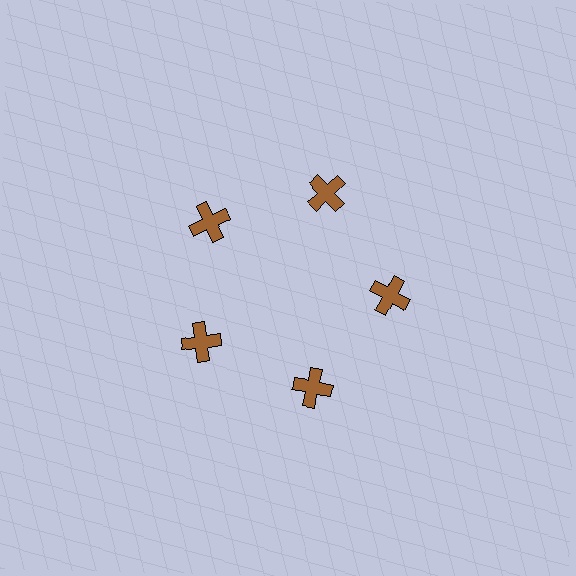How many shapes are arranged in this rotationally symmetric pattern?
There are 5 shapes, arranged in 5 groups of 1.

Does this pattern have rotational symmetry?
Yes, this pattern has 5-fold rotational symmetry. It looks the same after rotating 72 degrees around the center.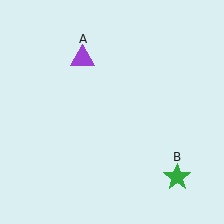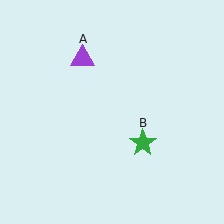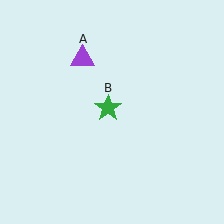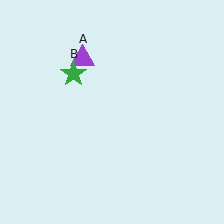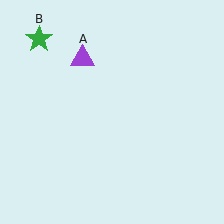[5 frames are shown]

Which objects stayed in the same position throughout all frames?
Purple triangle (object A) remained stationary.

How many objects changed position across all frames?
1 object changed position: green star (object B).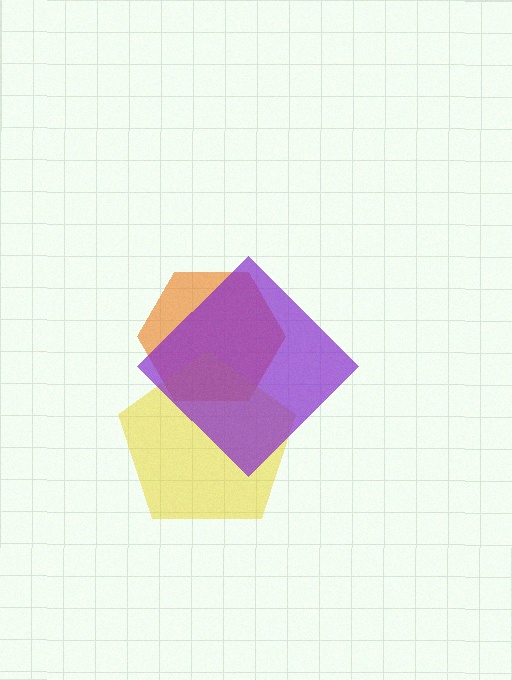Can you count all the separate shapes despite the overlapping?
Yes, there are 3 separate shapes.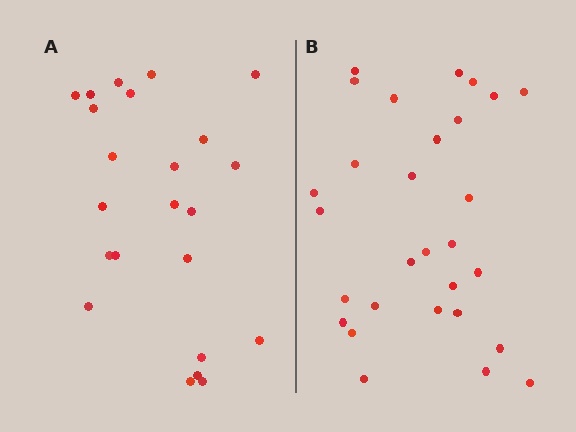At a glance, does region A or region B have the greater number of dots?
Region B (the right region) has more dots.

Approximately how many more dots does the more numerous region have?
Region B has about 6 more dots than region A.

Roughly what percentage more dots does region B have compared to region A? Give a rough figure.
About 25% more.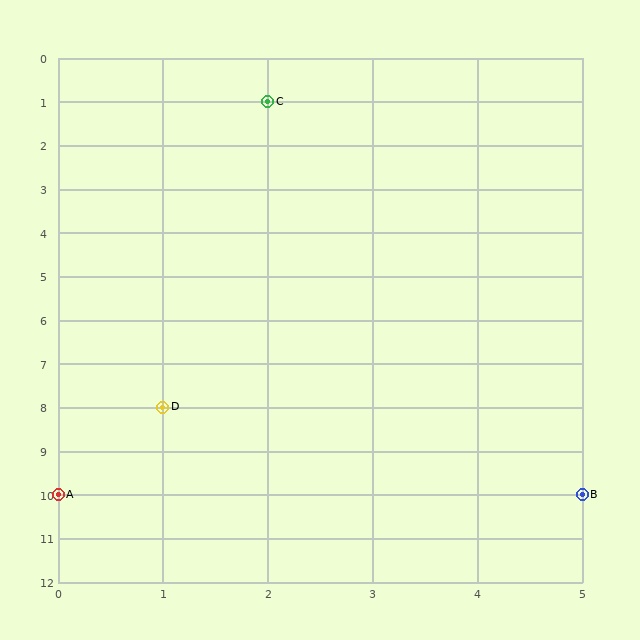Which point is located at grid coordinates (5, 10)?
Point B is at (5, 10).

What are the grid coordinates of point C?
Point C is at grid coordinates (2, 1).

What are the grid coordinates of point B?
Point B is at grid coordinates (5, 10).